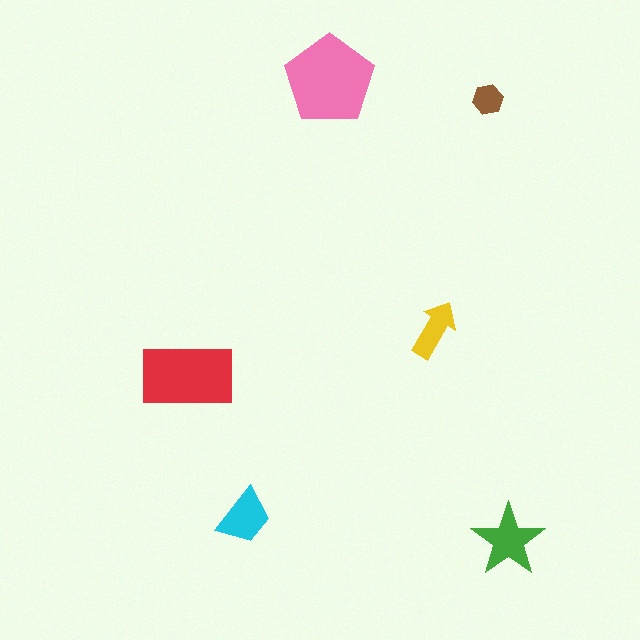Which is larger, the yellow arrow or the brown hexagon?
The yellow arrow.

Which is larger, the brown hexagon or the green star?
The green star.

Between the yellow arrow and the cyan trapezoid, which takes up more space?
The cyan trapezoid.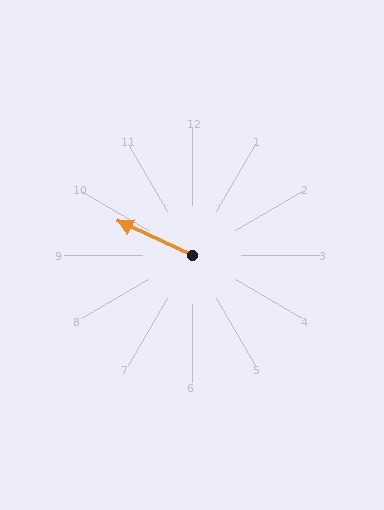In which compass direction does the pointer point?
Northwest.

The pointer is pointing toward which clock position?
Roughly 10 o'clock.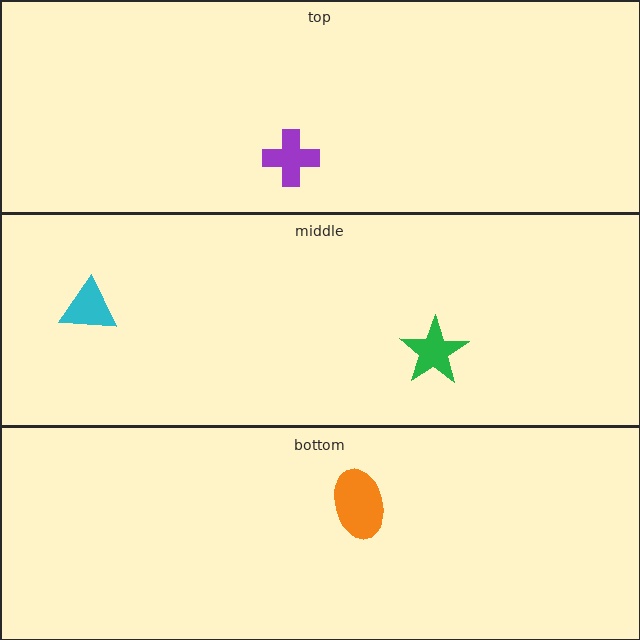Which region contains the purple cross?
The top region.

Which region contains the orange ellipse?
The bottom region.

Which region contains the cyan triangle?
The middle region.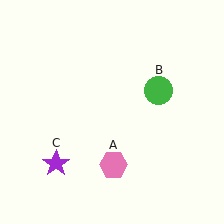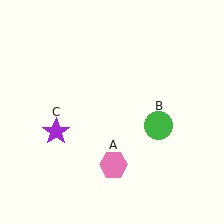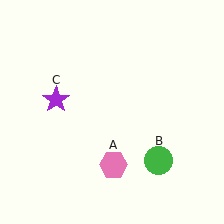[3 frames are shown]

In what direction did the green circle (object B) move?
The green circle (object B) moved down.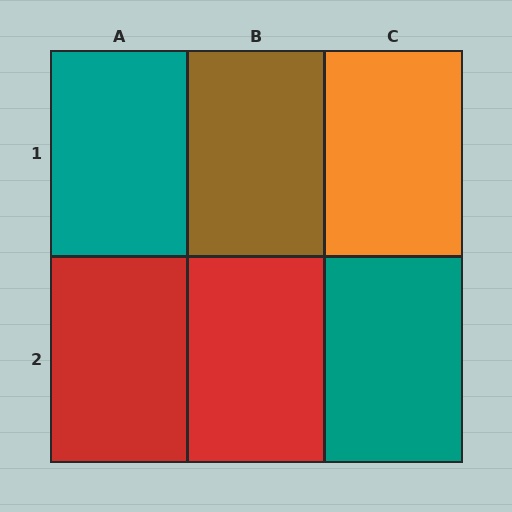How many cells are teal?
2 cells are teal.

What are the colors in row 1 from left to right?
Teal, brown, orange.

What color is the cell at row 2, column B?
Red.